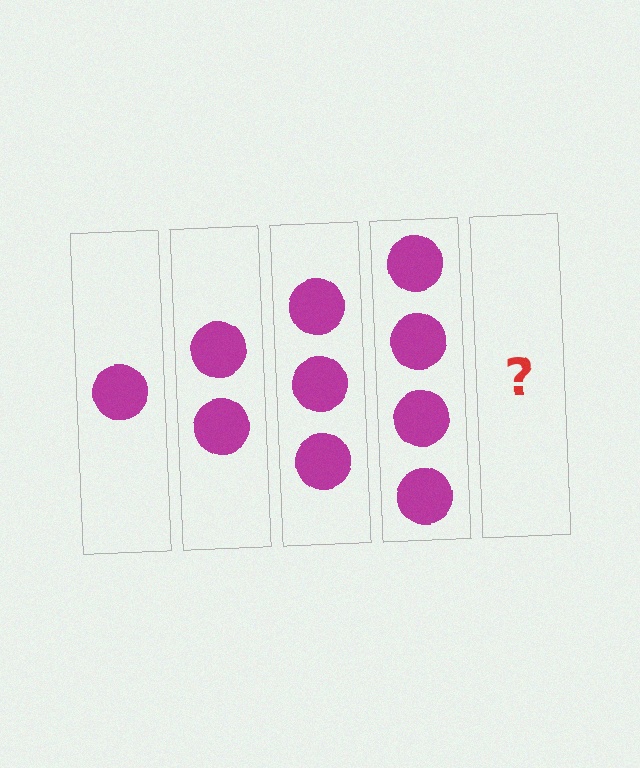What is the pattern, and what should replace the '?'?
The pattern is that each step adds one more circle. The '?' should be 5 circles.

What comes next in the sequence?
The next element should be 5 circles.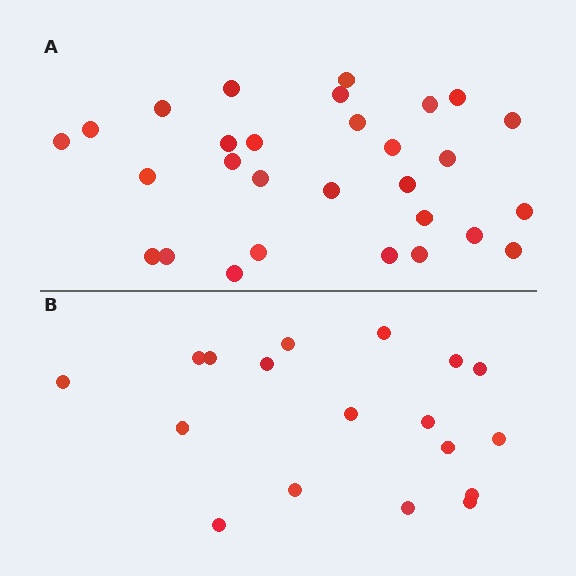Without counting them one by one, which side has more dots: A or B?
Region A (the top region) has more dots.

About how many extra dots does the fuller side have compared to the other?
Region A has roughly 12 or so more dots than region B.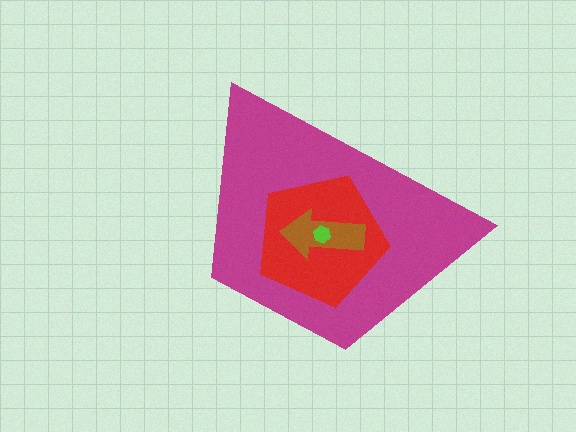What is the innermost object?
The lime hexagon.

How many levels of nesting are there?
4.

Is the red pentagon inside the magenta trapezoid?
Yes.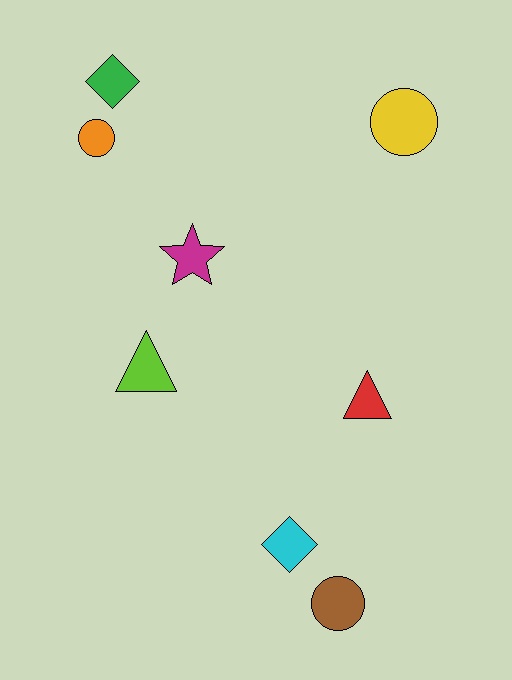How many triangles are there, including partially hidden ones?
There are 2 triangles.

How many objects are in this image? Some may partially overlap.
There are 8 objects.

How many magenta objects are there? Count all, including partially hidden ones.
There is 1 magenta object.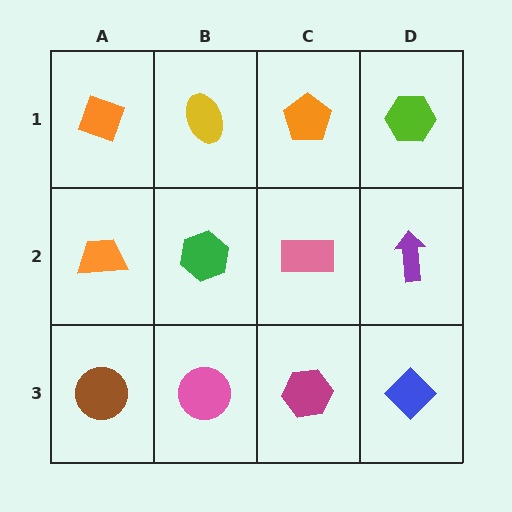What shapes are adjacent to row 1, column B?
A green hexagon (row 2, column B), an orange diamond (row 1, column A), an orange pentagon (row 1, column C).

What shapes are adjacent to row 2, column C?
An orange pentagon (row 1, column C), a magenta hexagon (row 3, column C), a green hexagon (row 2, column B), a purple arrow (row 2, column D).